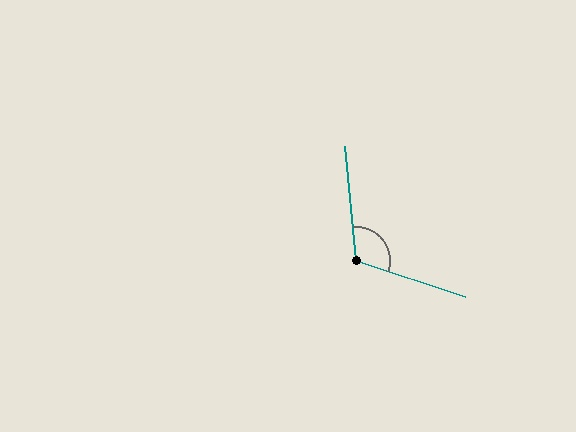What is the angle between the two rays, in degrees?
Approximately 114 degrees.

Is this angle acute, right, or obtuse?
It is obtuse.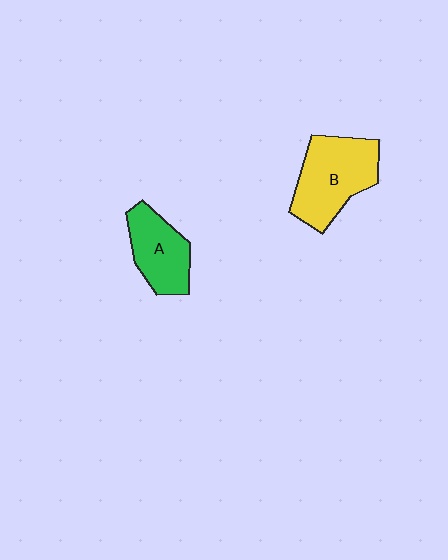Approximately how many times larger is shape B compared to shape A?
Approximately 1.4 times.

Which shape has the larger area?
Shape B (yellow).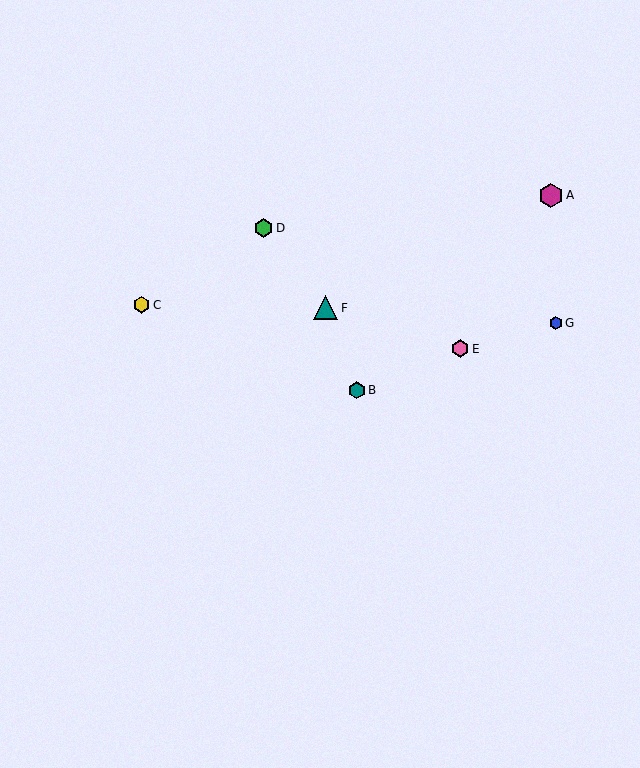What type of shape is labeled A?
Shape A is a magenta hexagon.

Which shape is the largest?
The teal triangle (labeled F) is the largest.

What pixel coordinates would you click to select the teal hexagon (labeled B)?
Click at (357, 390) to select the teal hexagon B.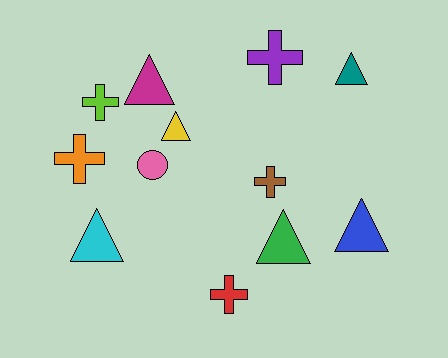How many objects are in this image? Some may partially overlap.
There are 12 objects.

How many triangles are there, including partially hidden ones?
There are 6 triangles.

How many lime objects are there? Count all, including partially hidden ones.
There is 1 lime object.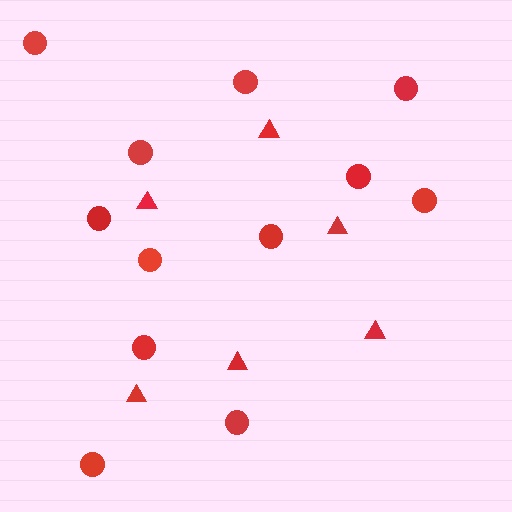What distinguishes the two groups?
There are 2 groups: one group of triangles (6) and one group of circles (12).